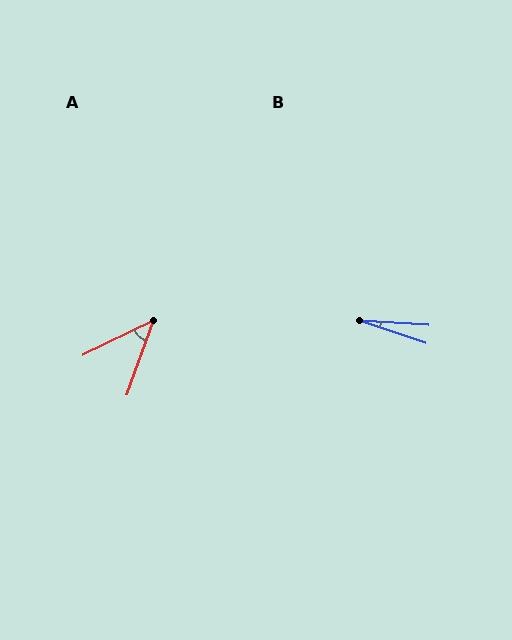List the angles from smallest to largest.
B (15°), A (44°).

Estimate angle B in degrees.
Approximately 15 degrees.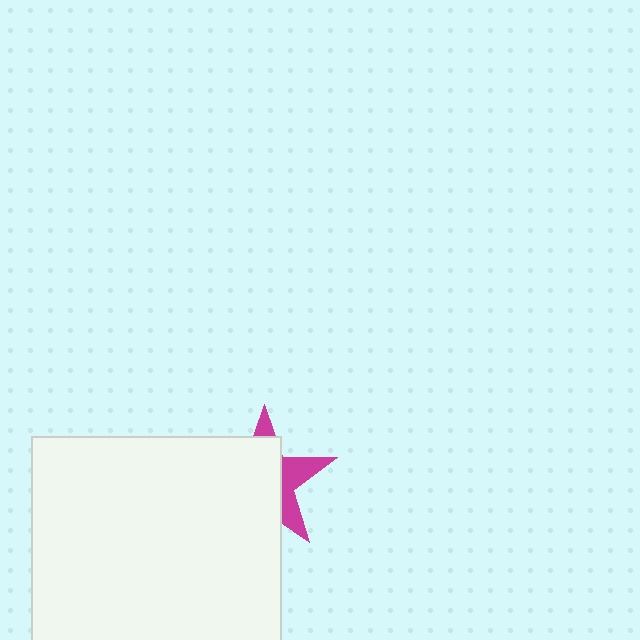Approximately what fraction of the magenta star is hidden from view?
Roughly 67% of the magenta star is hidden behind the white rectangle.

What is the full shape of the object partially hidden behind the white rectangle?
The partially hidden object is a magenta star.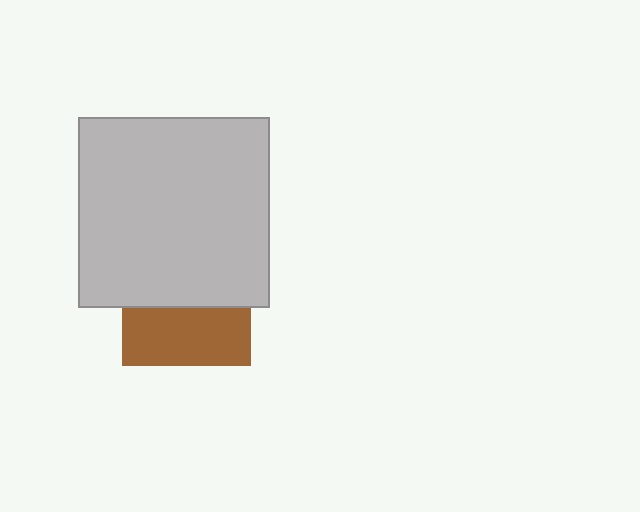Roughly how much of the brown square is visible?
About half of it is visible (roughly 45%).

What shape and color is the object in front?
The object in front is a light gray square.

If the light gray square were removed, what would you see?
You would see the complete brown square.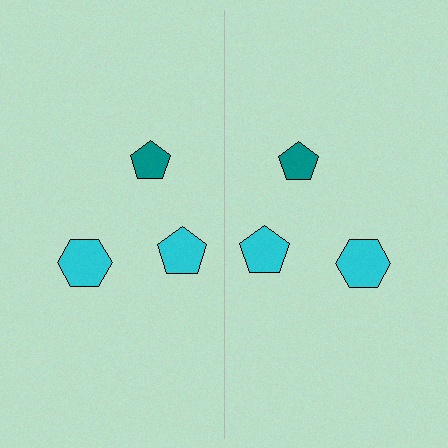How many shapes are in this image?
There are 6 shapes in this image.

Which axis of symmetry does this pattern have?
The pattern has a vertical axis of symmetry running through the center of the image.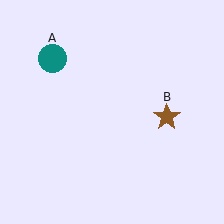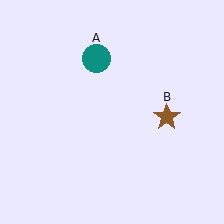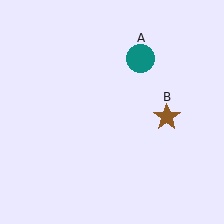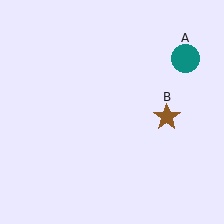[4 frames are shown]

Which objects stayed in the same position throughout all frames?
Brown star (object B) remained stationary.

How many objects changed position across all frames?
1 object changed position: teal circle (object A).